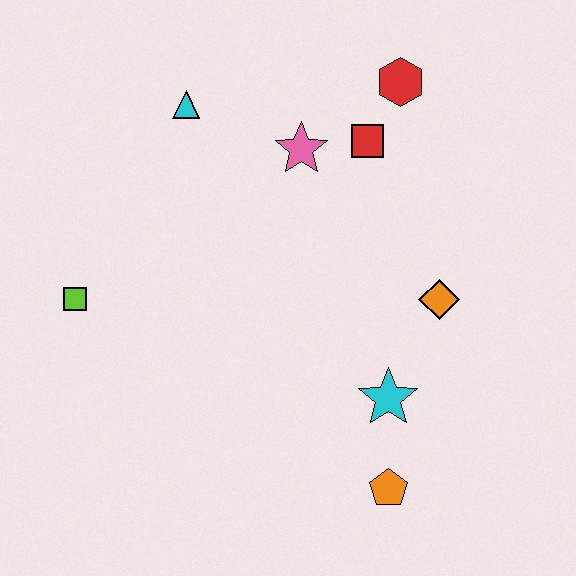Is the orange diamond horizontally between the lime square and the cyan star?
No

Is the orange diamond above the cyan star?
Yes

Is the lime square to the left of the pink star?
Yes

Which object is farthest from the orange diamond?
The lime square is farthest from the orange diamond.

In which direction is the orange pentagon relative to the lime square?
The orange pentagon is to the right of the lime square.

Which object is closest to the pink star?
The red square is closest to the pink star.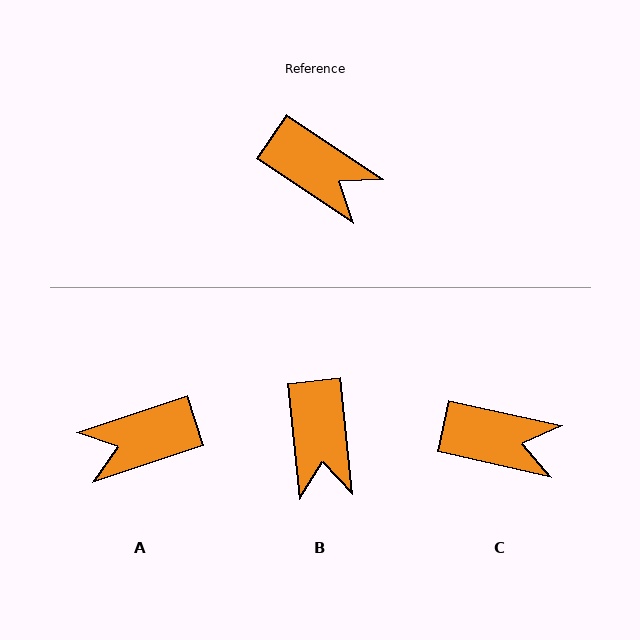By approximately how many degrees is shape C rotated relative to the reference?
Approximately 22 degrees counter-clockwise.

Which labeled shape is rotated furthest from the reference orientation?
A, about 128 degrees away.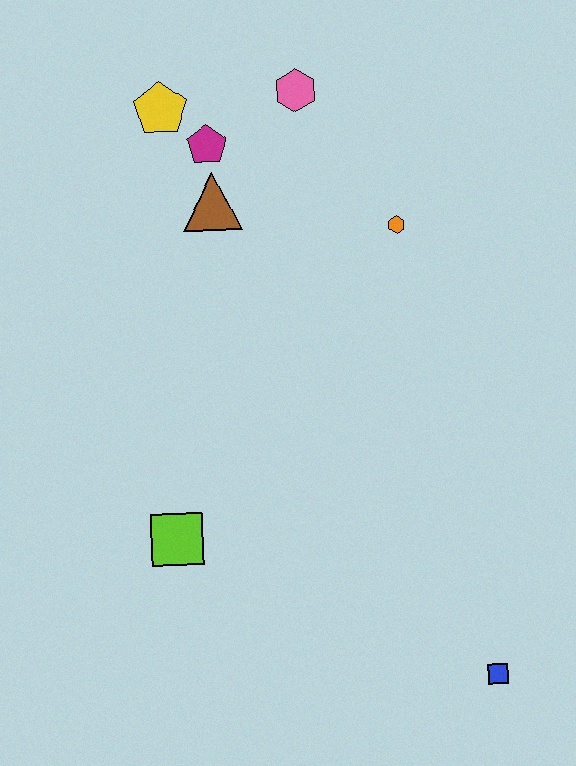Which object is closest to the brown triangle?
The magenta pentagon is closest to the brown triangle.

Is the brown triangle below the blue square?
No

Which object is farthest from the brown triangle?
The blue square is farthest from the brown triangle.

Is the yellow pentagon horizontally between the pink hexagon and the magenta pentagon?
No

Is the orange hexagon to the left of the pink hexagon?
No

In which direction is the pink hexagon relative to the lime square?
The pink hexagon is above the lime square.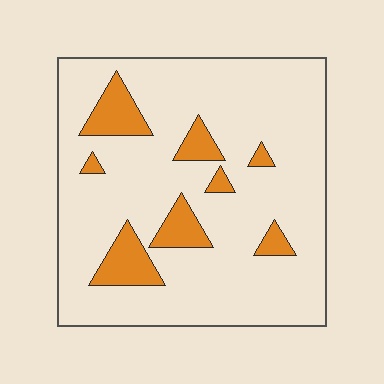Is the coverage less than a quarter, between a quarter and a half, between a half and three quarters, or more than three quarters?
Less than a quarter.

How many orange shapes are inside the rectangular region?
8.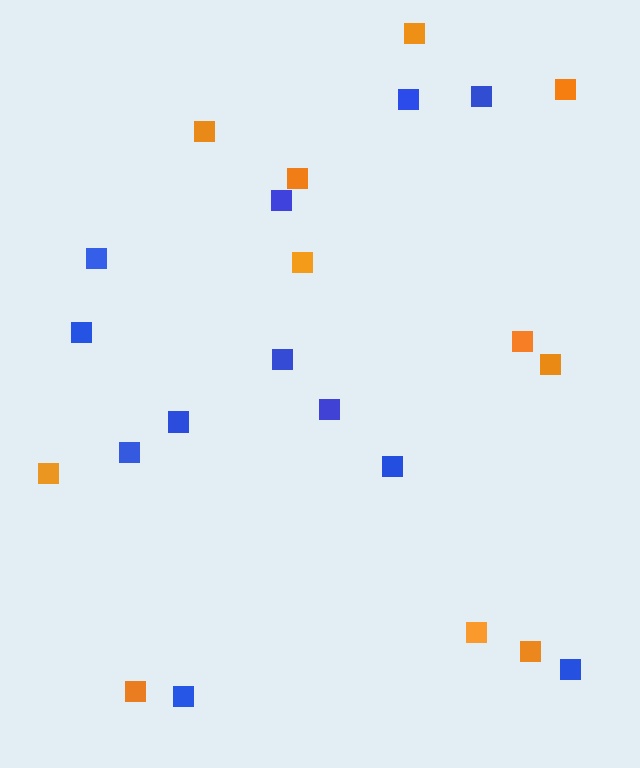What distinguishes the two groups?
There are 2 groups: one group of orange squares (11) and one group of blue squares (12).